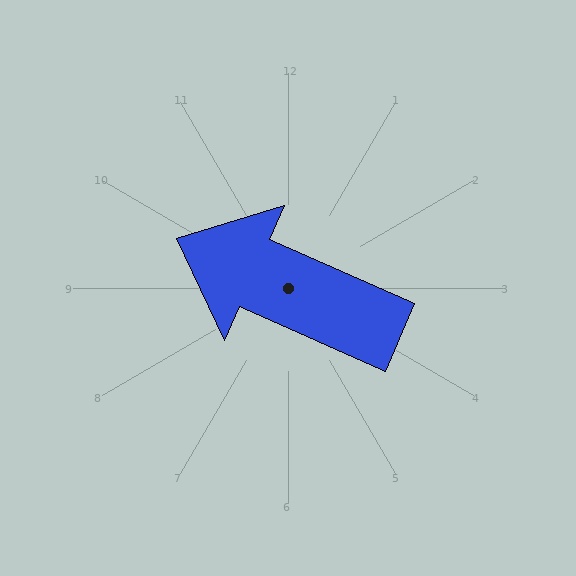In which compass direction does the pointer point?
Northwest.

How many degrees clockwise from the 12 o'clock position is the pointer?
Approximately 294 degrees.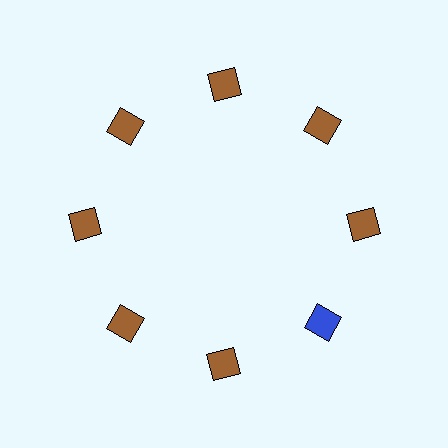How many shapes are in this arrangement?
There are 8 shapes arranged in a ring pattern.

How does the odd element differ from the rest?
It has a different color: blue instead of brown.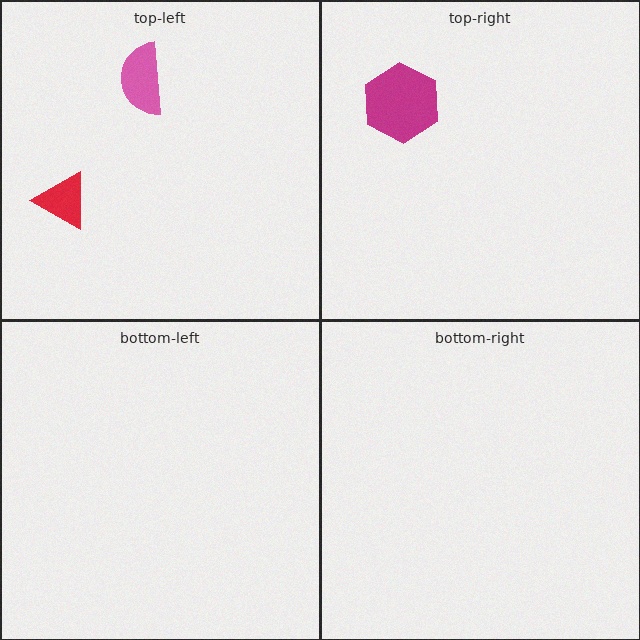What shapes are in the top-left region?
The pink semicircle, the red triangle.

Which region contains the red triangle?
The top-left region.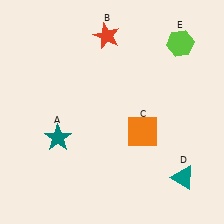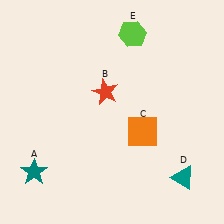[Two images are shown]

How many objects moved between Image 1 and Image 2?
3 objects moved between the two images.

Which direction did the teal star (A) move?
The teal star (A) moved down.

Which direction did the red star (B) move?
The red star (B) moved down.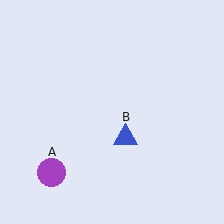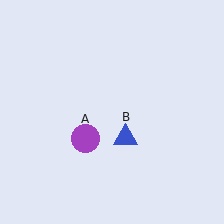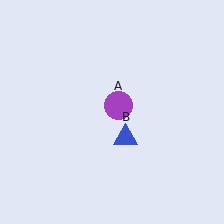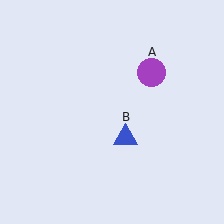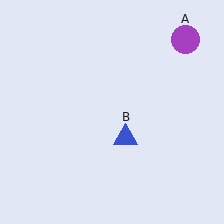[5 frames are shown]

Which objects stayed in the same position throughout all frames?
Blue triangle (object B) remained stationary.